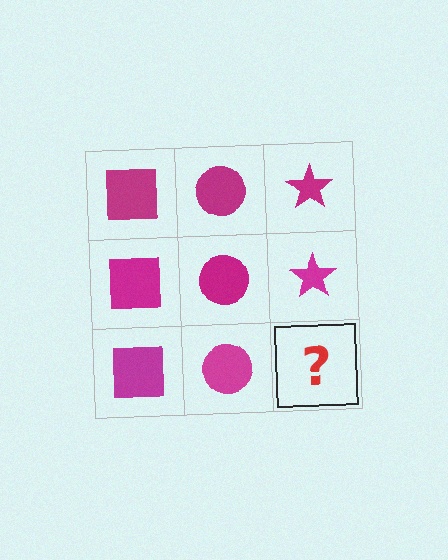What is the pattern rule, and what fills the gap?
The rule is that each column has a consistent shape. The gap should be filled with a magenta star.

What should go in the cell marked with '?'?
The missing cell should contain a magenta star.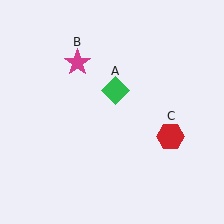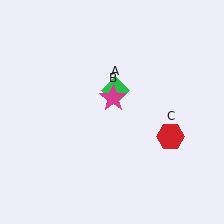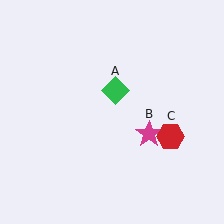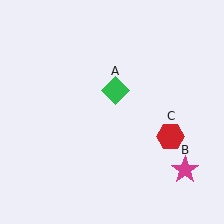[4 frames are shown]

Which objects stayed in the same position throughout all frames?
Green diamond (object A) and red hexagon (object C) remained stationary.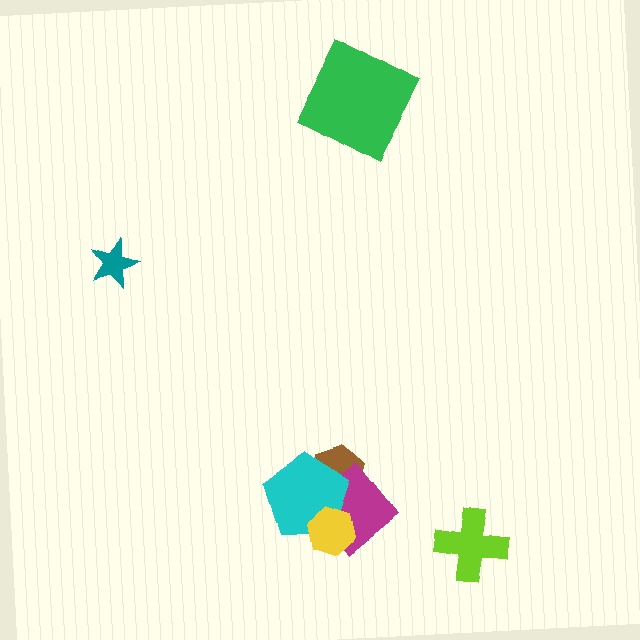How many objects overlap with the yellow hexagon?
2 objects overlap with the yellow hexagon.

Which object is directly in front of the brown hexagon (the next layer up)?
The magenta diamond is directly in front of the brown hexagon.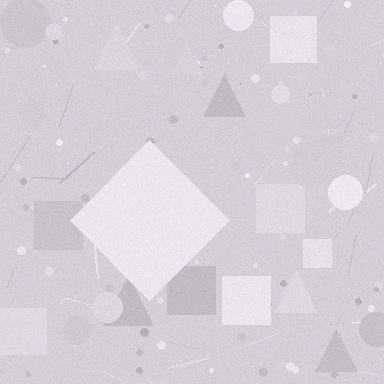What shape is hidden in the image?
A diamond is hidden in the image.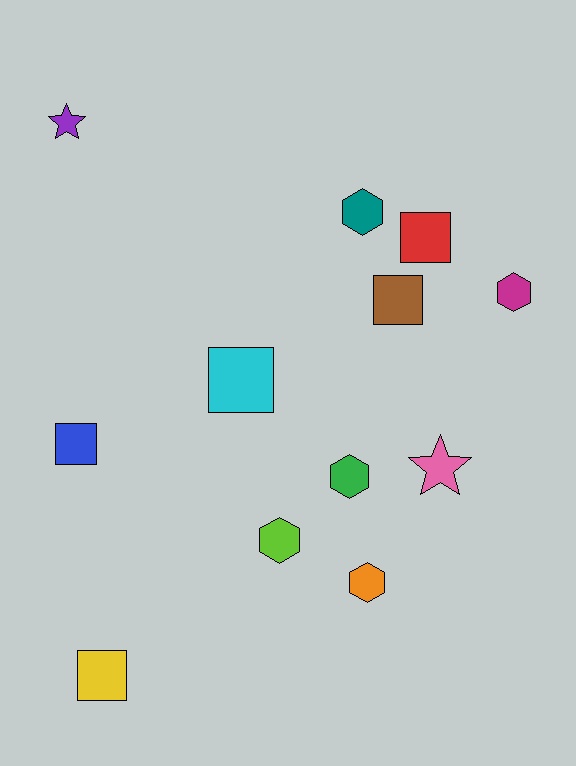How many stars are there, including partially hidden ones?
There are 2 stars.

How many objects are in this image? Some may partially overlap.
There are 12 objects.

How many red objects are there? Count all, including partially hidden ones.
There is 1 red object.